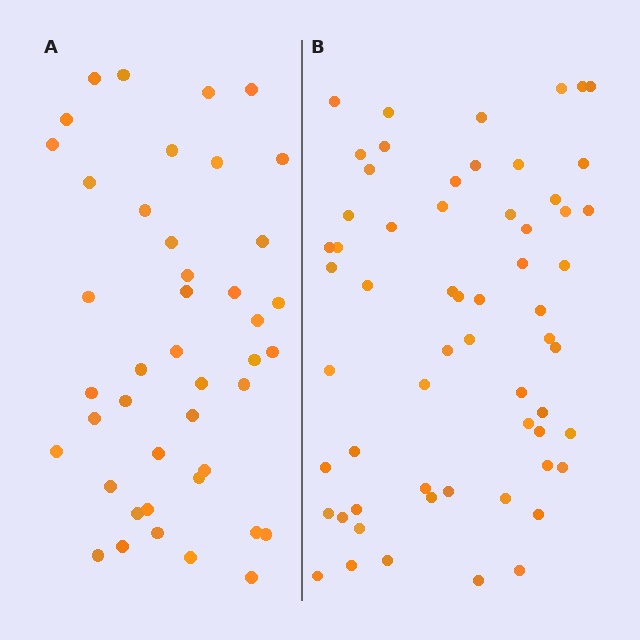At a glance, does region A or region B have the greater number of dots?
Region B (the right region) has more dots.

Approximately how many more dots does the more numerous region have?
Region B has approximately 15 more dots than region A.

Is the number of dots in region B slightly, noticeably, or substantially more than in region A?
Region B has noticeably more, but not dramatically so. The ratio is roughly 1.4 to 1.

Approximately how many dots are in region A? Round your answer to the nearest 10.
About 40 dots. (The exact count is 43, which rounds to 40.)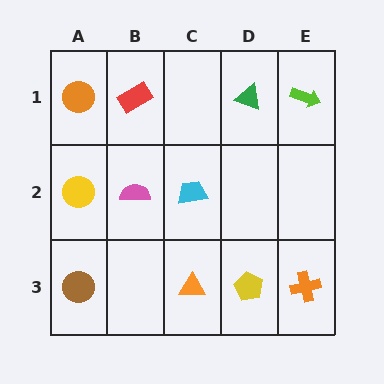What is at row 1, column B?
A red rectangle.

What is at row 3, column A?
A brown circle.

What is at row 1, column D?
A green triangle.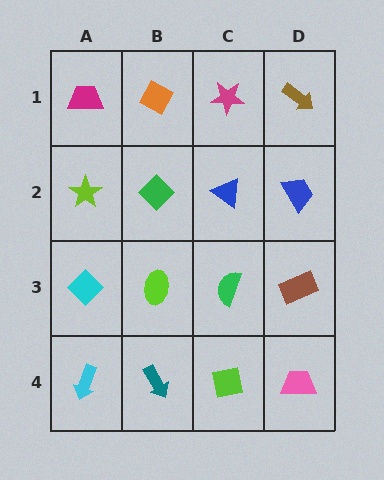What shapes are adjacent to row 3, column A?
A lime star (row 2, column A), a cyan arrow (row 4, column A), a lime ellipse (row 3, column B).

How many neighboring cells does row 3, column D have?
3.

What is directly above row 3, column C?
A blue triangle.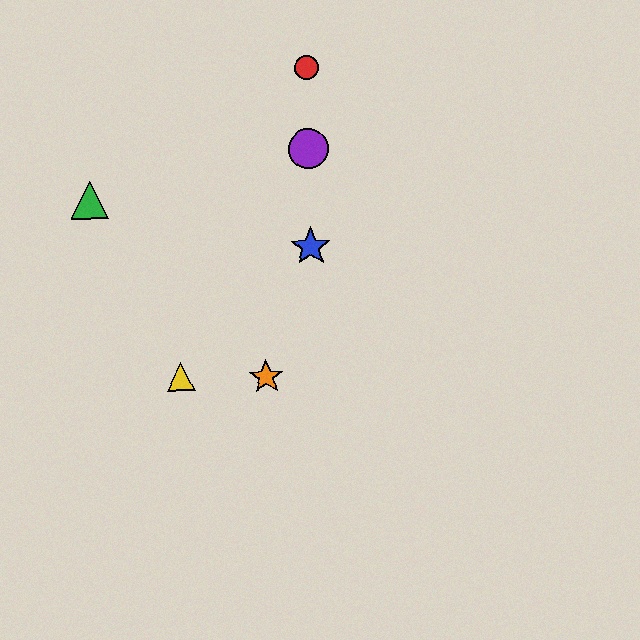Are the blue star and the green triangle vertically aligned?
No, the blue star is at x≈311 and the green triangle is at x≈90.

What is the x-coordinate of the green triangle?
The green triangle is at x≈90.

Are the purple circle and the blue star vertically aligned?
Yes, both are at x≈308.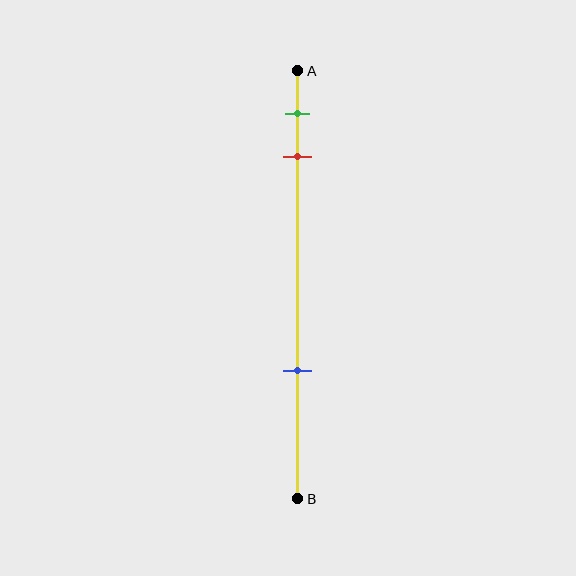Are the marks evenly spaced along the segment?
No, the marks are not evenly spaced.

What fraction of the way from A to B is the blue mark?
The blue mark is approximately 70% (0.7) of the way from A to B.